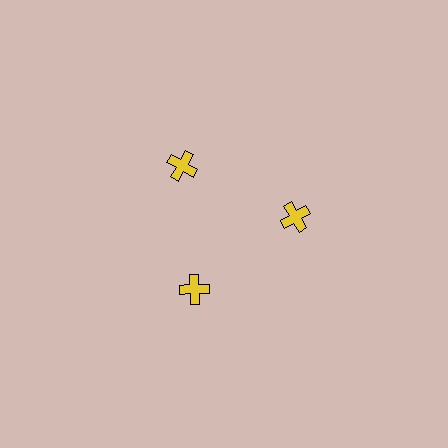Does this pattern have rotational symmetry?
Yes, this pattern has 3-fold rotational symmetry. It looks the same after rotating 120 degrees around the center.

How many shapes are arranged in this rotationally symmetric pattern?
There are 3 shapes, arranged in 3 groups of 1.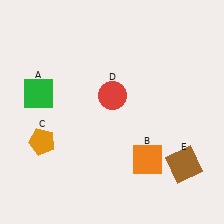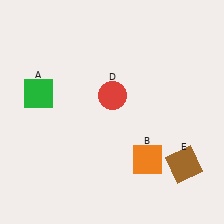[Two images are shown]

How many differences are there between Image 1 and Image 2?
There is 1 difference between the two images.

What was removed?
The orange pentagon (C) was removed in Image 2.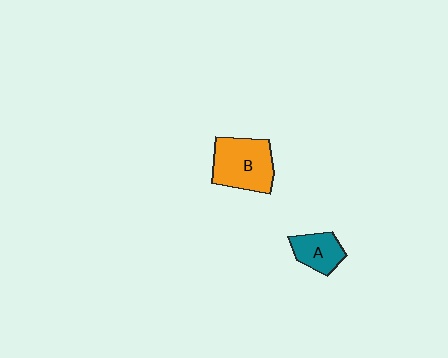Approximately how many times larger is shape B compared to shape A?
Approximately 1.8 times.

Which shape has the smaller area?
Shape A (teal).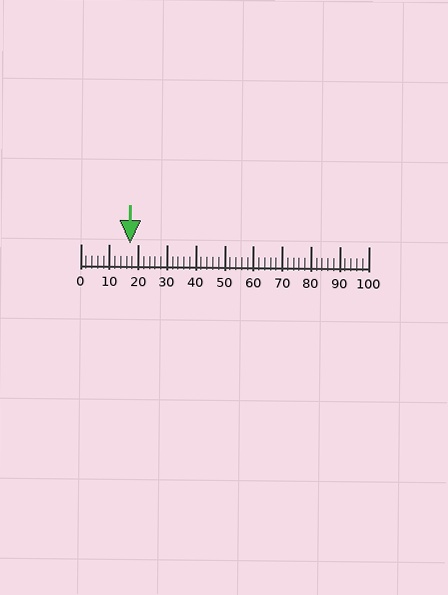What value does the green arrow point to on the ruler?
The green arrow points to approximately 17.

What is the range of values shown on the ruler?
The ruler shows values from 0 to 100.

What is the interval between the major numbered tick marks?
The major tick marks are spaced 10 units apart.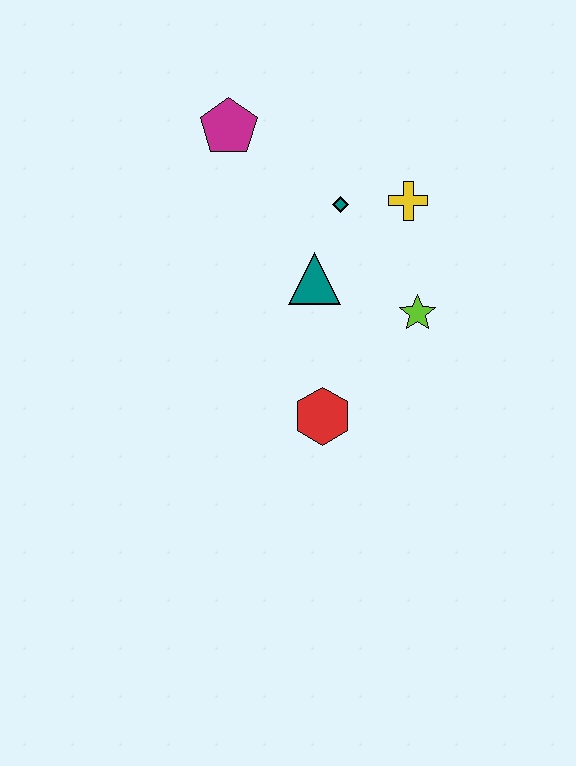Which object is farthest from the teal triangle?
The magenta pentagon is farthest from the teal triangle.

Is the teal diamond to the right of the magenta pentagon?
Yes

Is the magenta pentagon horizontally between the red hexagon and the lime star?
No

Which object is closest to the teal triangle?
The teal diamond is closest to the teal triangle.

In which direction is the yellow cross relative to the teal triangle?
The yellow cross is to the right of the teal triangle.